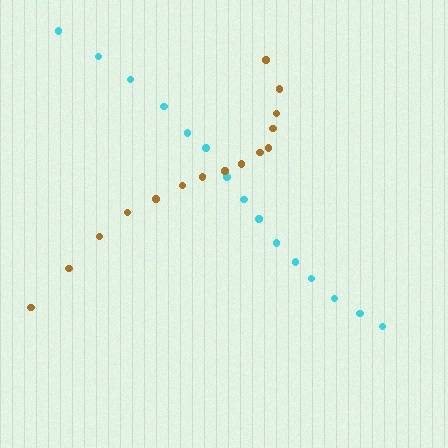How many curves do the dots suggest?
There are 2 distinct paths.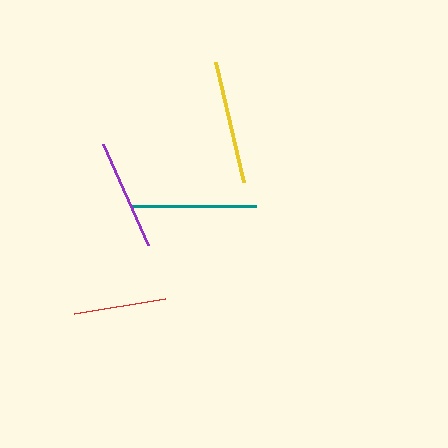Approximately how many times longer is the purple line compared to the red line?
The purple line is approximately 1.2 times the length of the red line.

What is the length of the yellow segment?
The yellow segment is approximately 123 pixels long.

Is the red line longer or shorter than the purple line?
The purple line is longer than the red line.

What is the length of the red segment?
The red segment is approximately 92 pixels long.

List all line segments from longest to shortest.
From longest to shortest: teal, yellow, purple, red.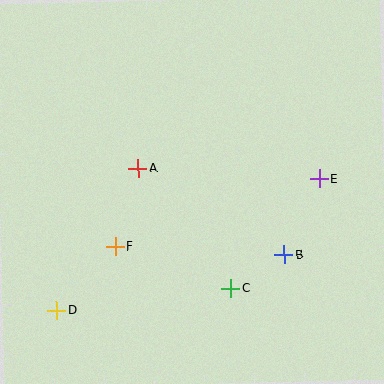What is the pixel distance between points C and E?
The distance between C and E is 141 pixels.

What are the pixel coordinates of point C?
Point C is at (231, 289).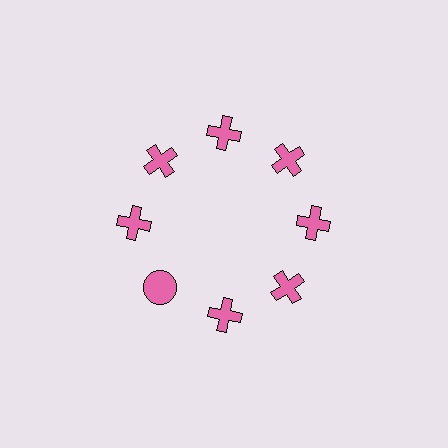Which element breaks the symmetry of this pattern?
The pink circle at roughly the 8 o'clock position breaks the symmetry. All other shapes are pink crosses.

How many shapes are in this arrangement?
There are 8 shapes arranged in a ring pattern.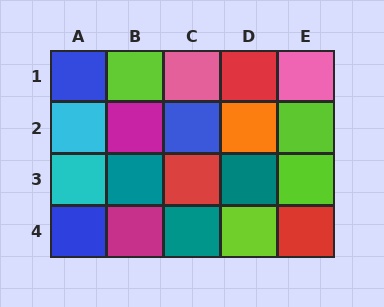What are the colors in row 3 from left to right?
Cyan, teal, red, teal, lime.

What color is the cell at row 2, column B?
Magenta.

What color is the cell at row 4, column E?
Red.